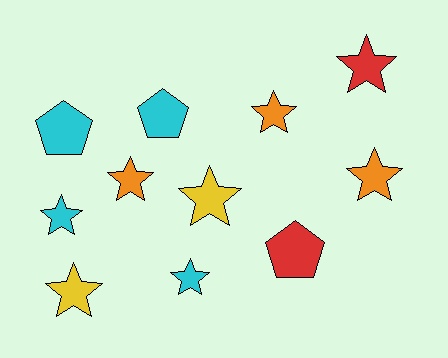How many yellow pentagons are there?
There are no yellow pentagons.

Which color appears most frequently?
Cyan, with 4 objects.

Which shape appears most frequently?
Star, with 8 objects.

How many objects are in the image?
There are 11 objects.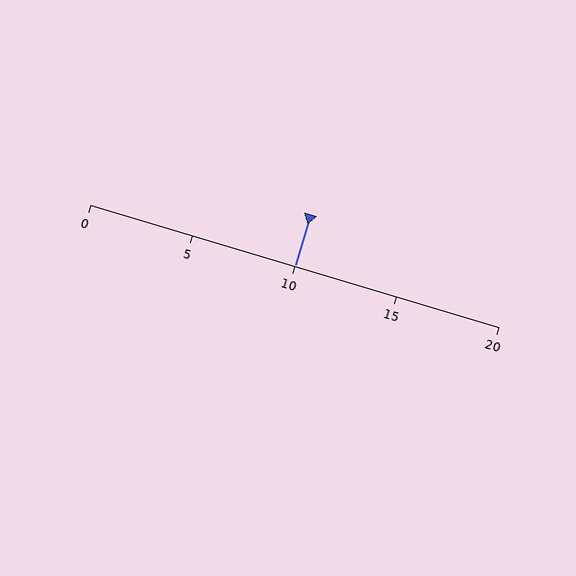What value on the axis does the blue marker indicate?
The marker indicates approximately 10.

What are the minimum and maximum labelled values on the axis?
The axis runs from 0 to 20.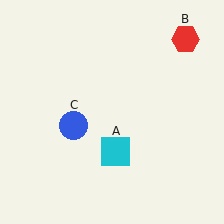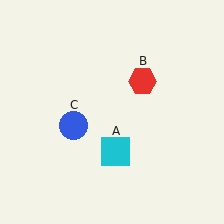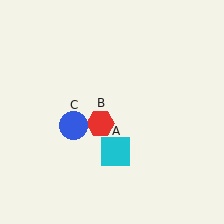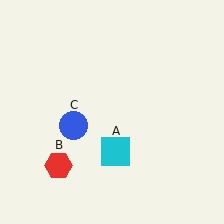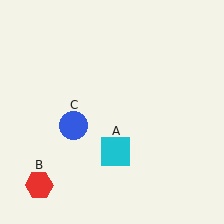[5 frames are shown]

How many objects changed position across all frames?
1 object changed position: red hexagon (object B).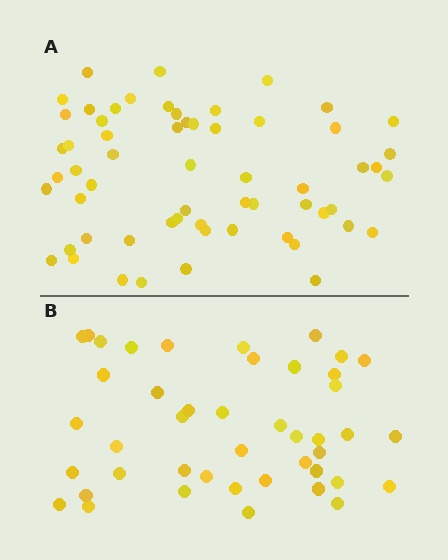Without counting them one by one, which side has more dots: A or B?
Region A (the top region) has more dots.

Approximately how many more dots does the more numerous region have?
Region A has approximately 15 more dots than region B.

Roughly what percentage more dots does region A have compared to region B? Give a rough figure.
About 35% more.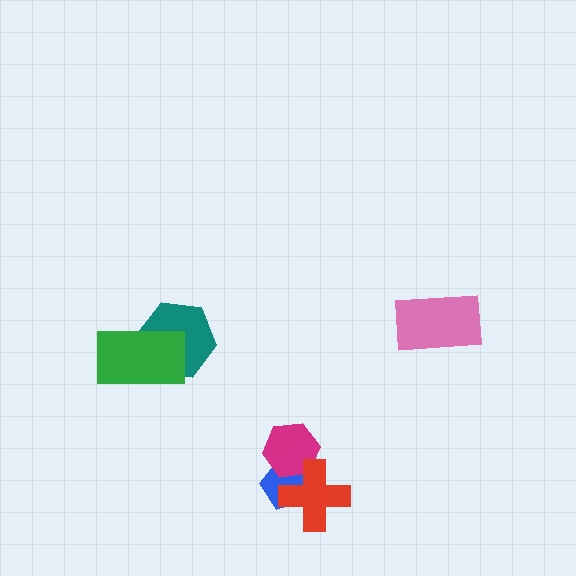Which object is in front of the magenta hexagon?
The red cross is in front of the magenta hexagon.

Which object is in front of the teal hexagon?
The green rectangle is in front of the teal hexagon.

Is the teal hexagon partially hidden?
Yes, it is partially covered by another shape.